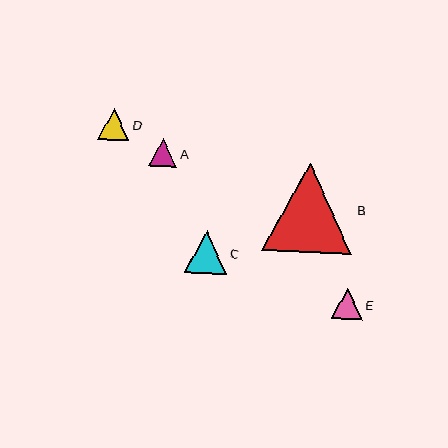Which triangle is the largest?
Triangle B is the largest with a size of approximately 90 pixels.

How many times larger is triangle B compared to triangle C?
Triangle B is approximately 2.1 times the size of triangle C.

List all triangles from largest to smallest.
From largest to smallest: B, C, D, E, A.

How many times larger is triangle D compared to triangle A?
Triangle D is approximately 1.1 times the size of triangle A.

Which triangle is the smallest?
Triangle A is the smallest with a size of approximately 28 pixels.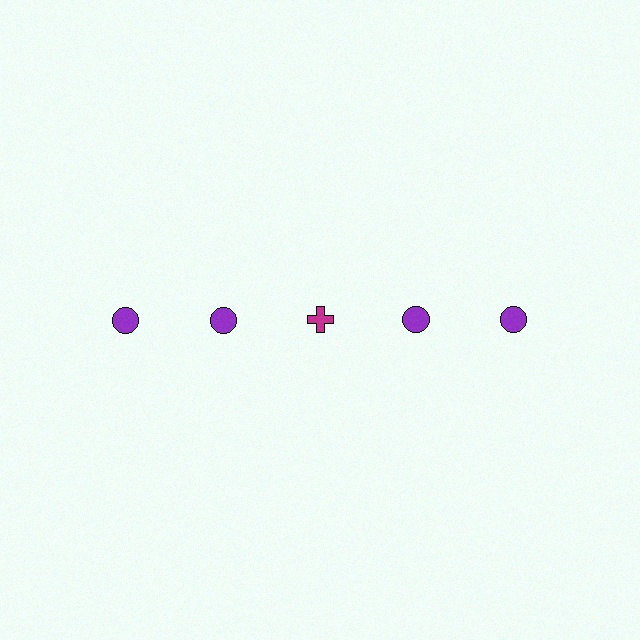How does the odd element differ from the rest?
It differs in both color (magenta instead of purple) and shape (cross instead of circle).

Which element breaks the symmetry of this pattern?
The magenta cross in the top row, center column breaks the symmetry. All other shapes are purple circles.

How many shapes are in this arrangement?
There are 5 shapes arranged in a grid pattern.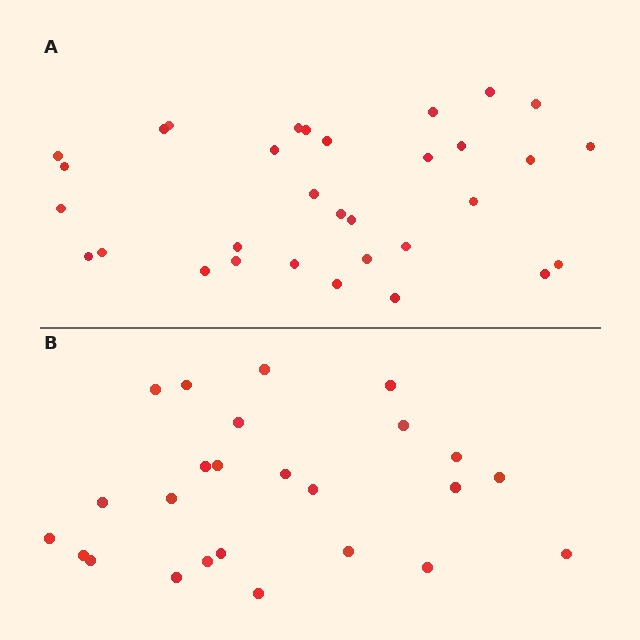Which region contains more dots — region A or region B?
Region A (the top region) has more dots.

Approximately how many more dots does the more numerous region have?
Region A has roughly 8 or so more dots than region B.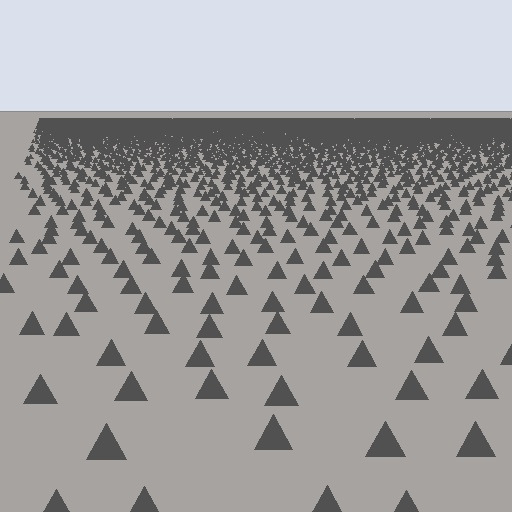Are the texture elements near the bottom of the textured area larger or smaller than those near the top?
Larger. Near the bottom, elements are closer to the viewer and appear at a bigger on-screen size.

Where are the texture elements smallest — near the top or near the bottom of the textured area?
Near the top.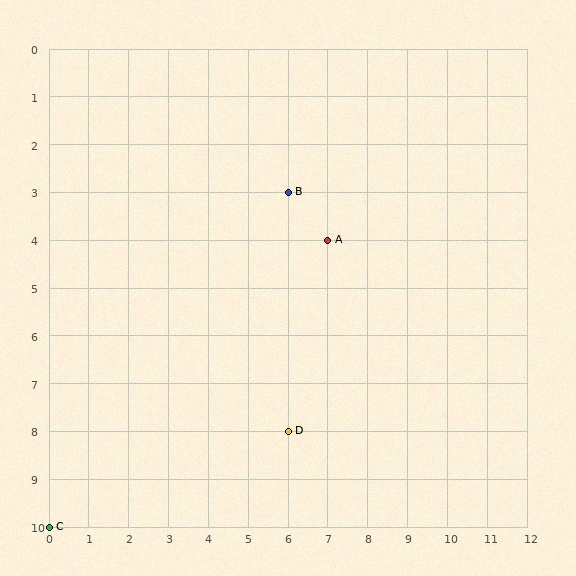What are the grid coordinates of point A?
Point A is at grid coordinates (7, 4).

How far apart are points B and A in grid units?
Points B and A are 1 column and 1 row apart (about 1.4 grid units diagonally).